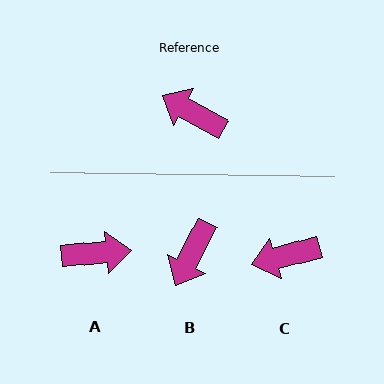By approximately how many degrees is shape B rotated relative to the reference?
Approximately 92 degrees counter-clockwise.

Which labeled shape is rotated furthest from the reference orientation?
A, about 146 degrees away.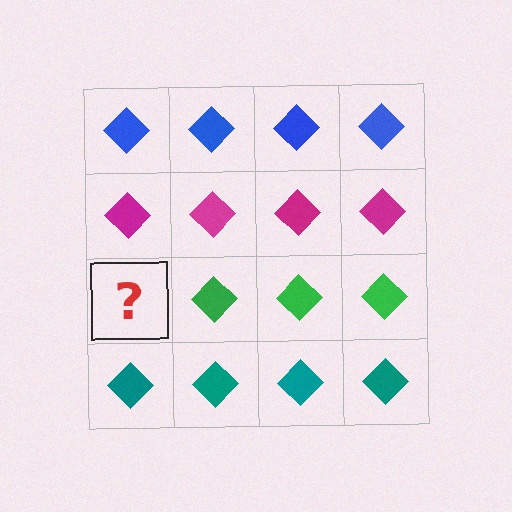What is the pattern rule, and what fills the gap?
The rule is that each row has a consistent color. The gap should be filled with a green diamond.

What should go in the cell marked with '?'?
The missing cell should contain a green diamond.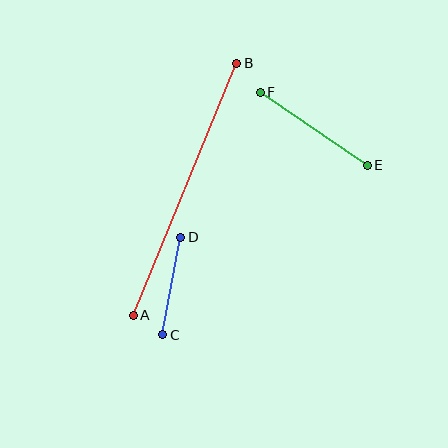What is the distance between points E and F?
The distance is approximately 130 pixels.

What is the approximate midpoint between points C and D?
The midpoint is at approximately (172, 286) pixels.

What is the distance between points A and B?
The distance is approximately 273 pixels.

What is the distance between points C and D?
The distance is approximately 99 pixels.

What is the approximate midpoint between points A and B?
The midpoint is at approximately (185, 189) pixels.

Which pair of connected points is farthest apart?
Points A and B are farthest apart.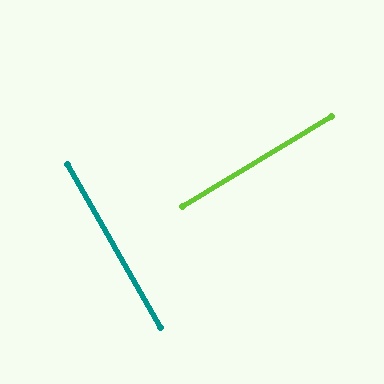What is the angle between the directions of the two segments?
Approximately 88 degrees.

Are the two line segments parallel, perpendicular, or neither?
Perpendicular — they meet at approximately 88°.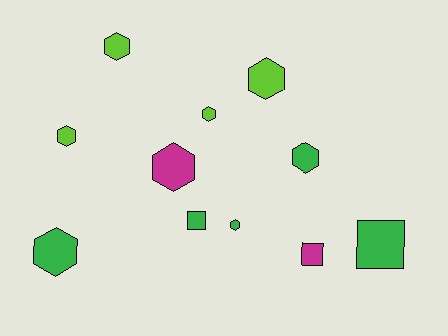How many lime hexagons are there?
There are 4 lime hexagons.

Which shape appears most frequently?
Hexagon, with 8 objects.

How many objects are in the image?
There are 11 objects.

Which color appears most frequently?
Green, with 5 objects.